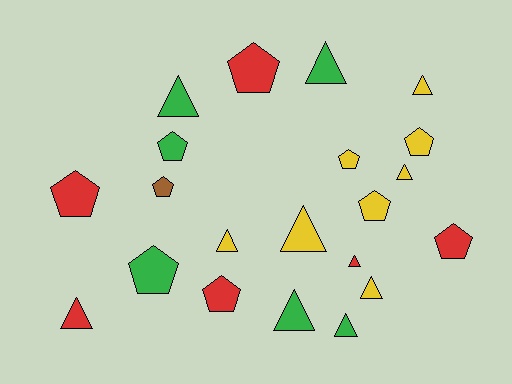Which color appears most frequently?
Yellow, with 8 objects.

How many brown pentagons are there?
There is 1 brown pentagon.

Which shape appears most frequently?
Triangle, with 11 objects.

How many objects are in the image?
There are 21 objects.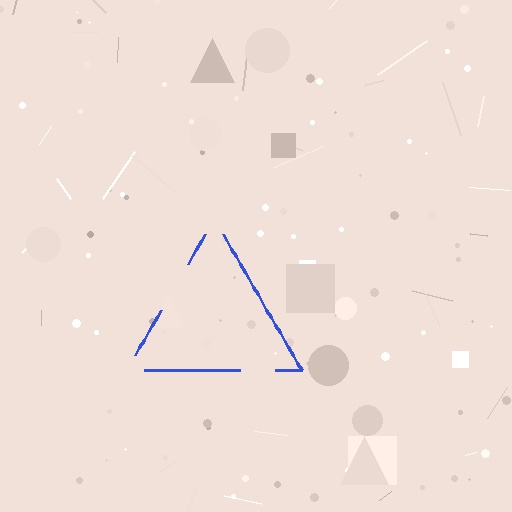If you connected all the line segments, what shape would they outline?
They would outline a triangle.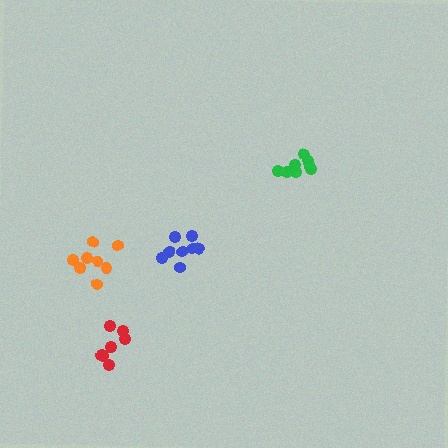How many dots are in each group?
Group 1: 8 dots, Group 2: 7 dots, Group 3: 8 dots, Group 4: 8 dots (31 total).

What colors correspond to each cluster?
The clusters are colored: green, red, blue, orange.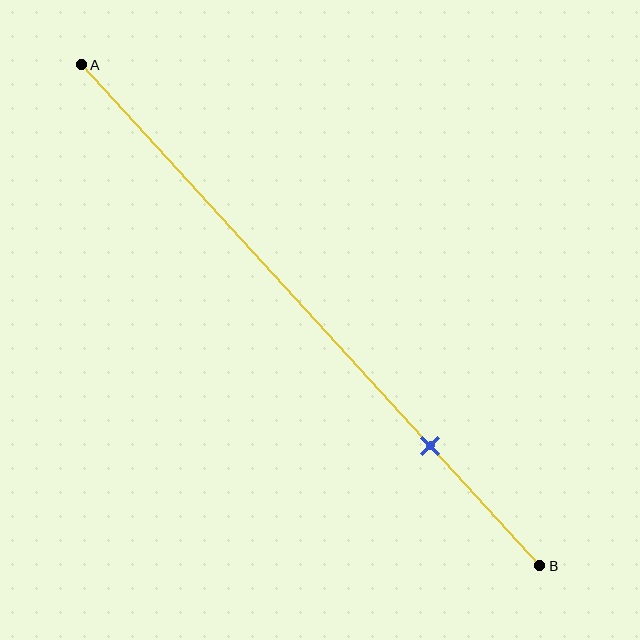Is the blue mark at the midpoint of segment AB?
No, the mark is at about 75% from A, not at the 50% midpoint.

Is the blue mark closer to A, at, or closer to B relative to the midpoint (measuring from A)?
The blue mark is closer to point B than the midpoint of segment AB.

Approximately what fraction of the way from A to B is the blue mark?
The blue mark is approximately 75% of the way from A to B.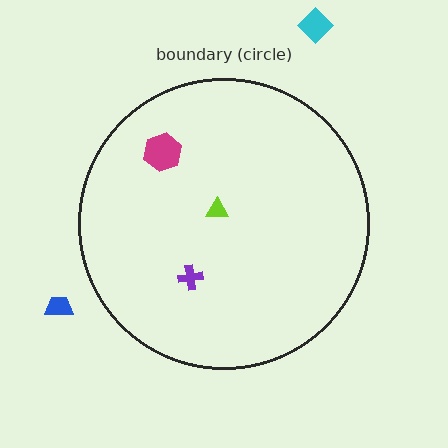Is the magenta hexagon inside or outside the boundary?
Inside.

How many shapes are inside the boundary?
3 inside, 2 outside.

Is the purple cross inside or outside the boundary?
Inside.